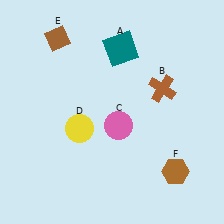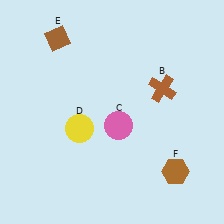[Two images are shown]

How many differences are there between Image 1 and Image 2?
There is 1 difference between the two images.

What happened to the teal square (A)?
The teal square (A) was removed in Image 2. It was in the top-right area of Image 1.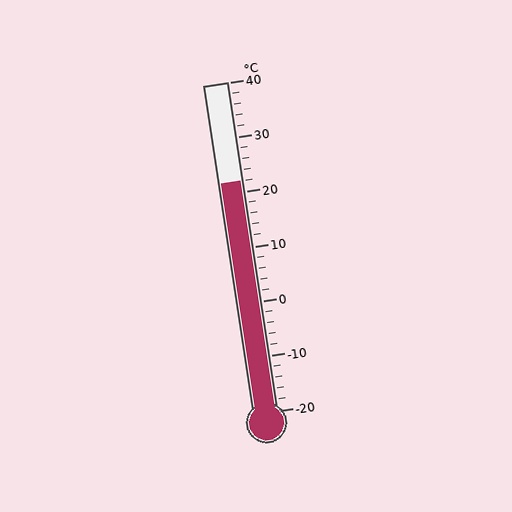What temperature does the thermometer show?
The thermometer shows approximately 22°C.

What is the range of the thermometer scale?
The thermometer scale ranges from -20°C to 40°C.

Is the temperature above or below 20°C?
The temperature is above 20°C.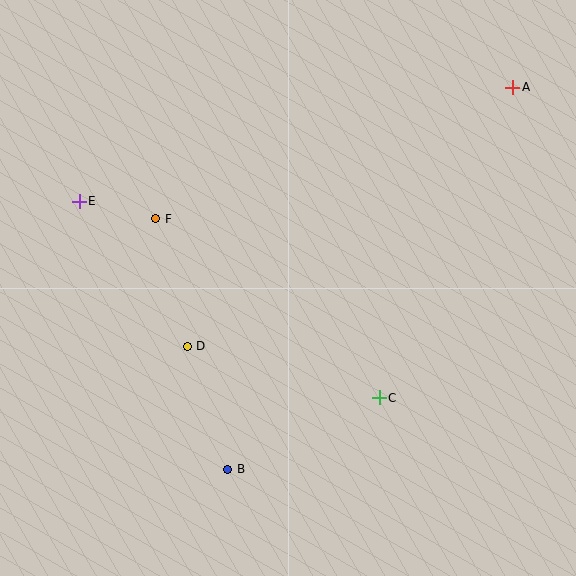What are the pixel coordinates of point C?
Point C is at (379, 398).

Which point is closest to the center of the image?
Point D at (187, 346) is closest to the center.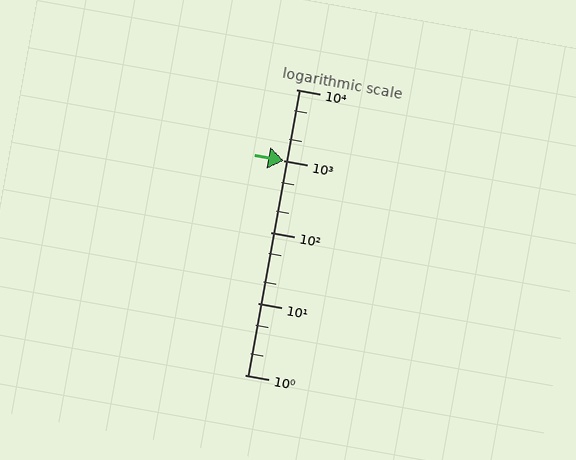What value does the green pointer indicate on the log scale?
The pointer indicates approximately 1000.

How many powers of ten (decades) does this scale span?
The scale spans 4 decades, from 1 to 10000.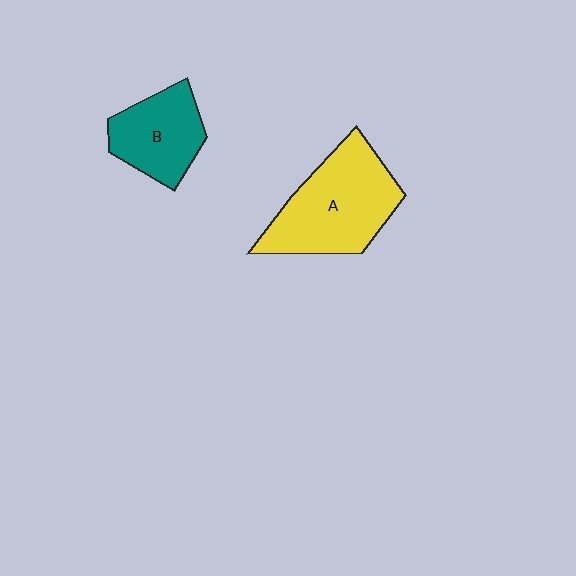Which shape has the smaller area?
Shape B (teal).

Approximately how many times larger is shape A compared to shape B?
Approximately 1.5 times.